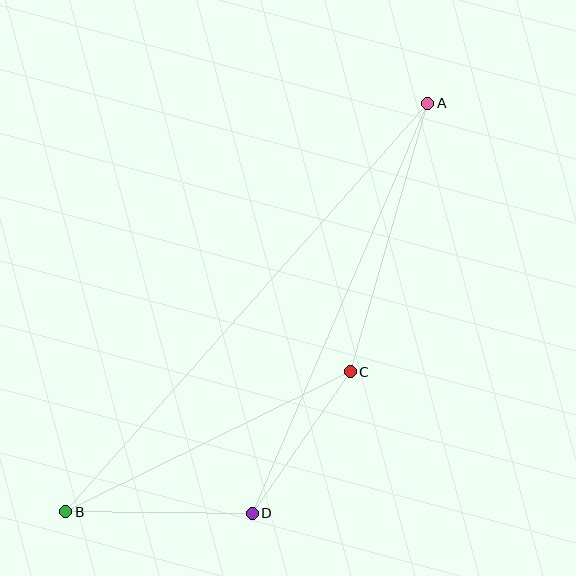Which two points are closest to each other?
Points C and D are closest to each other.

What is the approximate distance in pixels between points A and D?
The distance between A and D is approximately 446 pixels.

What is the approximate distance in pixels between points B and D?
The distance between B and D is approximately 186 pixels.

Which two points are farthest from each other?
Points A and B are farthest from each other.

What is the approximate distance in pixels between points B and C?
The distance between B and C is approximately 317 pixels.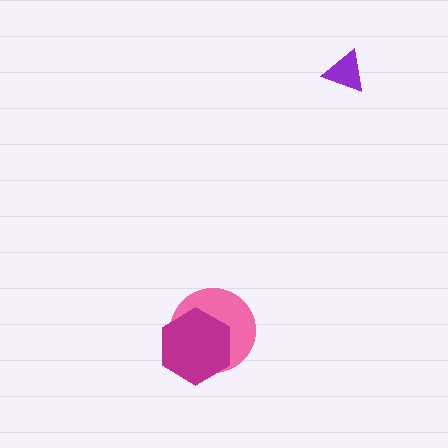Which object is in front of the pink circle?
The magenta hexagon is in front of the pink circle.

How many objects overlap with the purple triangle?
0 objects overlap with the purple triangle.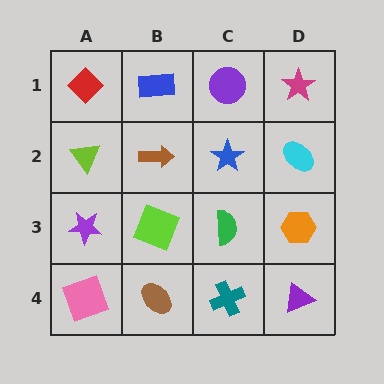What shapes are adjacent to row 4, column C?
A green semicircle (row 3, column C), a brown ellipse (row 4, column B), a purple triangle (row 4, column D).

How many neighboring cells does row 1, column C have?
3.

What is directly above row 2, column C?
A purple circle.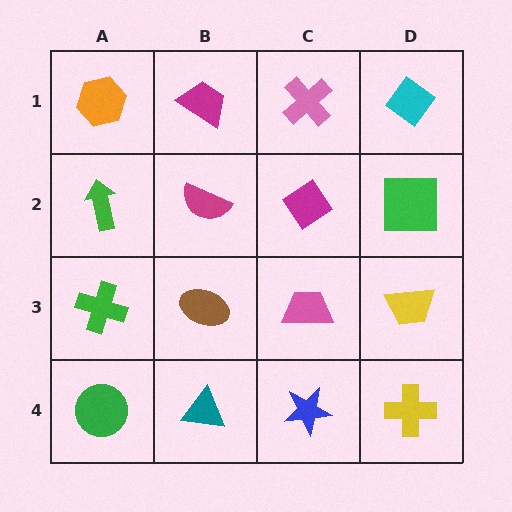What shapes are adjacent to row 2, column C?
A pink cross (row 1, column C), a pink trapezoid (row 3, column C), a magenta semicircle (row 2, column B), a green square (row 2, column D).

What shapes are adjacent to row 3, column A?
A green arrow (row 2, column A), a green circle (row 4, column A), a brown ellipse (row 3, column B).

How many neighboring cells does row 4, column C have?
3.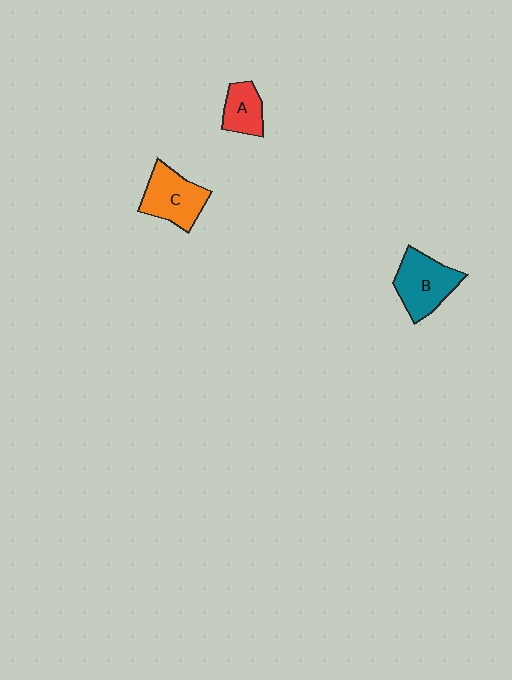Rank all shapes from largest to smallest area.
From largest to smallest: B (teal), C (orange), A (red).